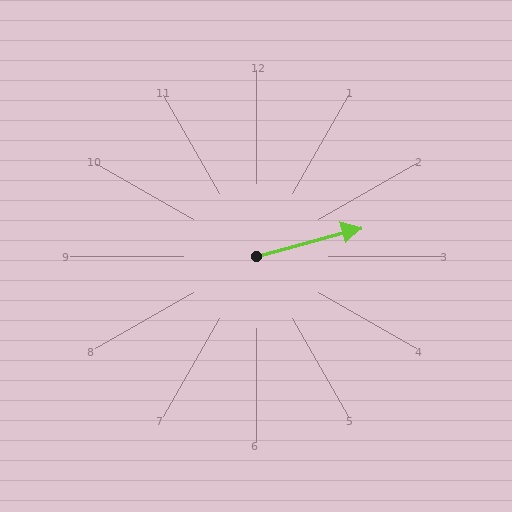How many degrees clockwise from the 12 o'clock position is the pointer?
Approximately 75 degrees.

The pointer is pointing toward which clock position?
Roughly 2 o'clock.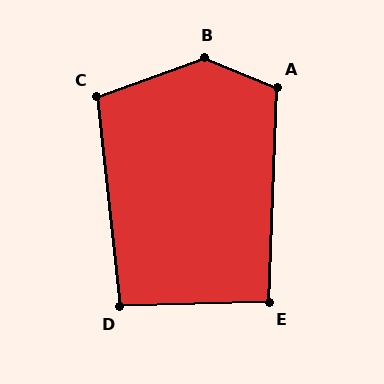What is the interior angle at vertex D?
Approximately 95 degrees (approximately right).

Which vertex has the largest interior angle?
B, at approximately 138 degrees.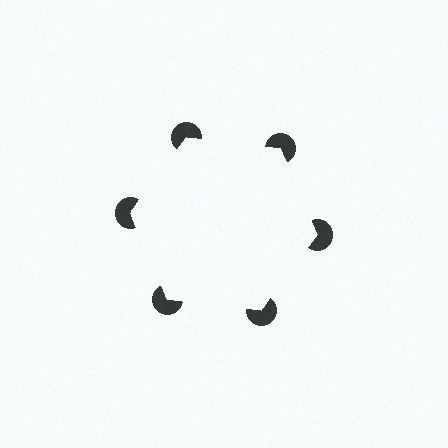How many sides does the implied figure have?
6 sides.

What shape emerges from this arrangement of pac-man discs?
An illusory hexagon — its edges are inferred from the aligned wedge cuts in the pac-man discs, not physically drawn.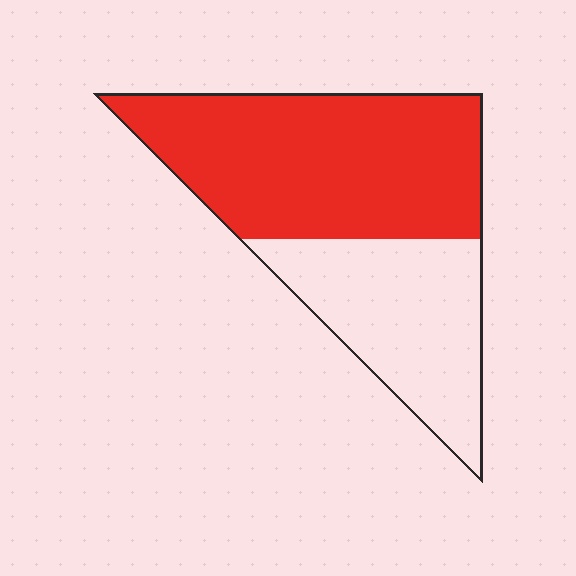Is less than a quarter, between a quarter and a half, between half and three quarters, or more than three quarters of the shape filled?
Between half and three quarters.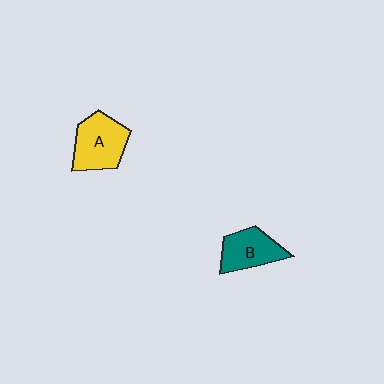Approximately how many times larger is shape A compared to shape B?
Approximately 1.3 times.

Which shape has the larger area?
Shape A (yellow).